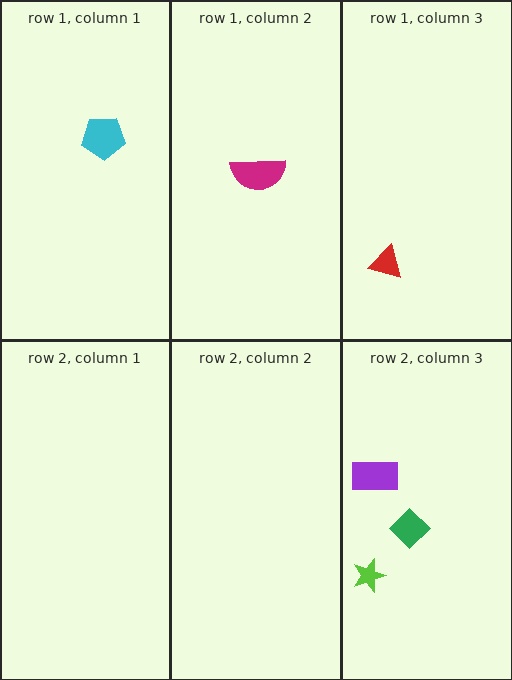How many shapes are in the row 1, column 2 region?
1.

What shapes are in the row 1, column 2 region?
The magenta semicircle.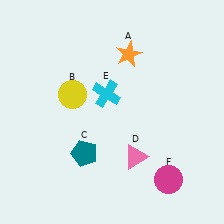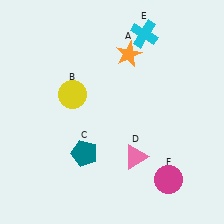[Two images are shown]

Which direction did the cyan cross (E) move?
The cyan cross (E) moved up.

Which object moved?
The cyan cross (E) moved up.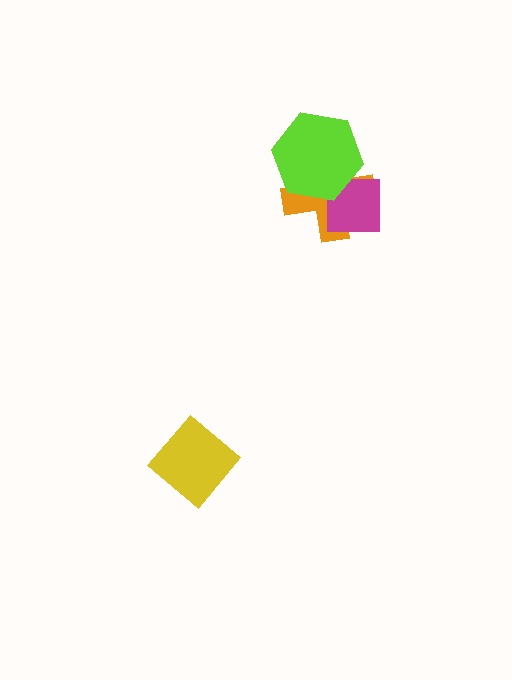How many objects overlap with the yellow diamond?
0 objects overlap with the yellow diamond.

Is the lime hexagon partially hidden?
No, no other shape covers it.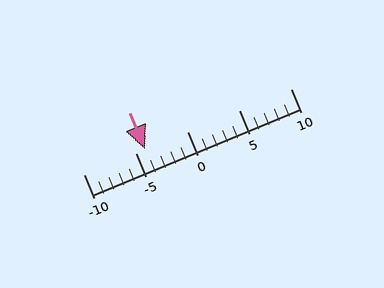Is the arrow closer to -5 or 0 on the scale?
The arrow is closer to -5.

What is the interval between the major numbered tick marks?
The major tick marks are spaced 5 units apart.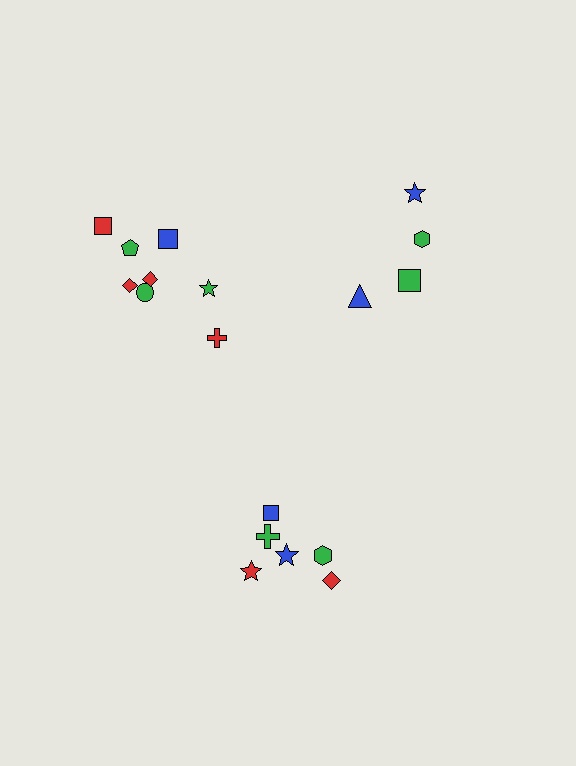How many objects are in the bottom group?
There are 6 objects.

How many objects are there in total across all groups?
There are 18 objects.